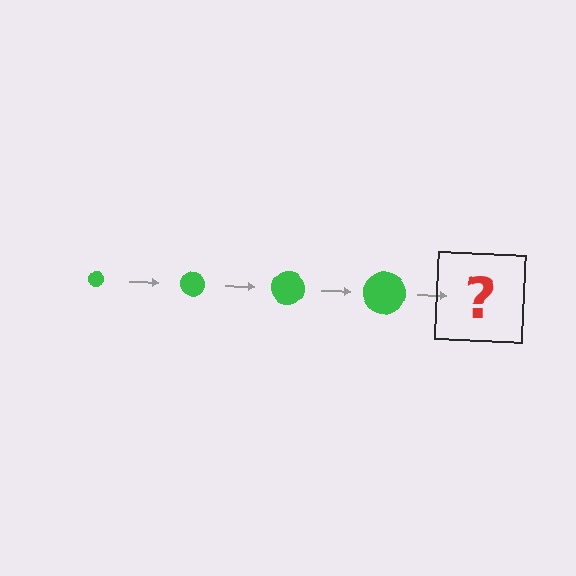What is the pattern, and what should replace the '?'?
The pattern is that the circle gets progressively larger each step. The '?' should be a green circle, larger than the previous one.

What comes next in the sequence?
The next element should be a green circle, larger than the previous one.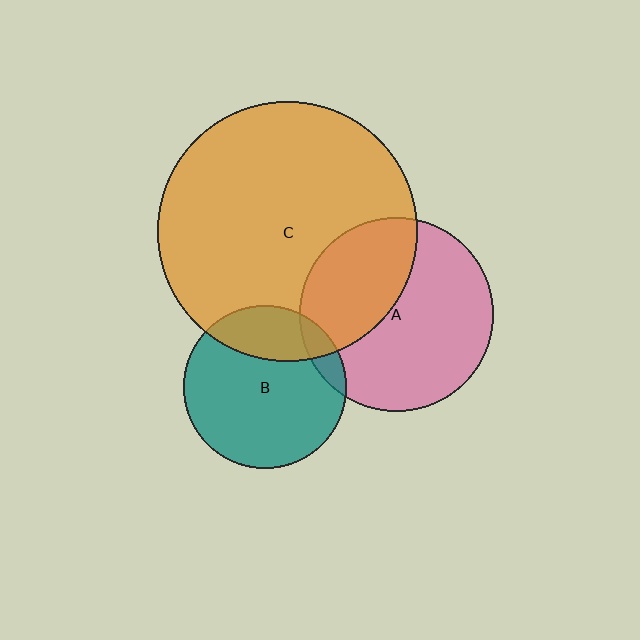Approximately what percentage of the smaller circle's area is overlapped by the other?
Approximately 10%.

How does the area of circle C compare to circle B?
Approximately 2.5 times.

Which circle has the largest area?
Circle C (orange).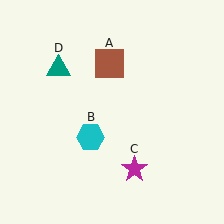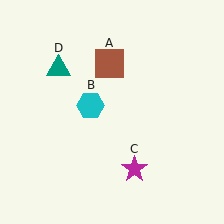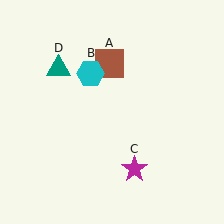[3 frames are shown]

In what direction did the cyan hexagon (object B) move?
The cyan hexagon (object B) moved up.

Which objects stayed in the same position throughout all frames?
Brown square (object A) and magenta star (object C) and teal triangle (object D) remained stationary.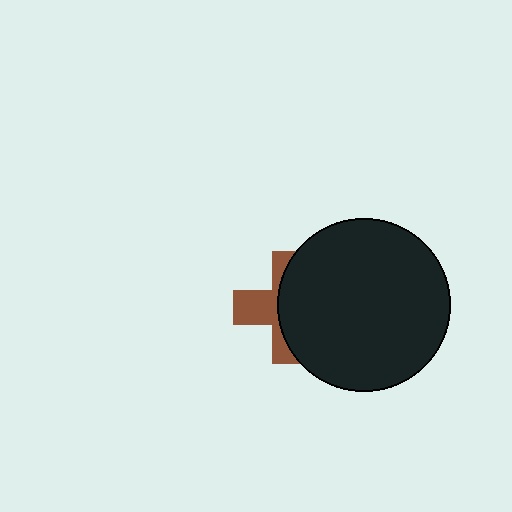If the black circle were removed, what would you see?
You would see the complete brown cross.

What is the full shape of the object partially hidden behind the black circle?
The partially hidden object is a brown cross.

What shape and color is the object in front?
The object in front is a black circle.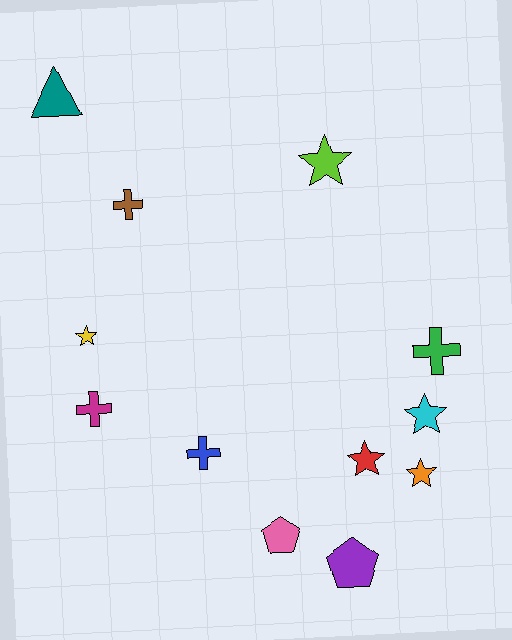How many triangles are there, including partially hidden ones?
There is 1 triangle.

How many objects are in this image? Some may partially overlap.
There are 12 objects.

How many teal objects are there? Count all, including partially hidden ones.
There is 1 teal object.